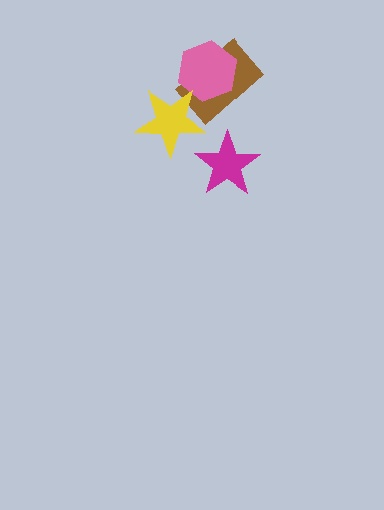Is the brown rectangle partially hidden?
Yes, it is partially covered by another shape.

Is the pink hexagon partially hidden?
No, no other shape covers it.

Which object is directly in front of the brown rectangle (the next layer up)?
The pink hexagon is directly in front of the brown rectangle.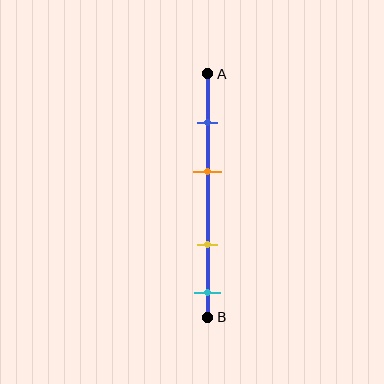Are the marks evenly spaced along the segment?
No, the marks are not evenly spaced.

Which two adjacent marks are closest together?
The blue and orange marks are the closest adjacent pair.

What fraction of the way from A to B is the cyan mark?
The cyan mark is approximately 90% (0.9) of the way from A to B.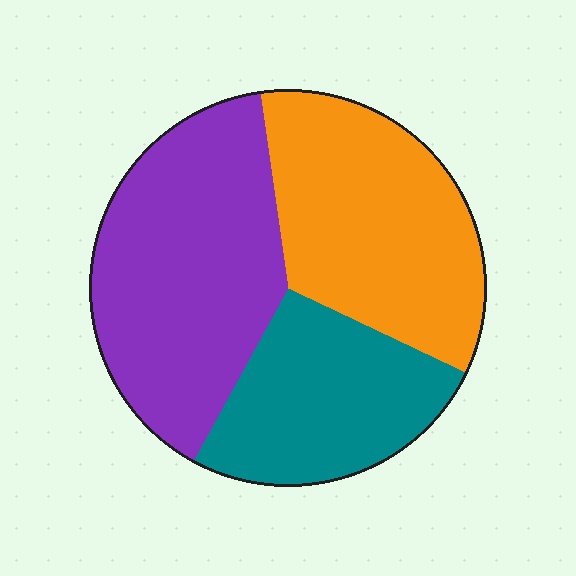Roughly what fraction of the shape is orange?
Orange takes up between a quarter and a half of the shape.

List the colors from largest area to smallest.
From largest to smallest: purple, orange, teal.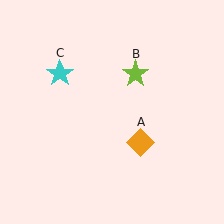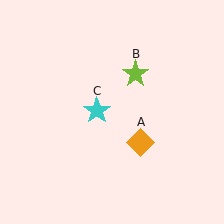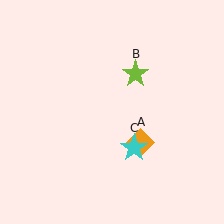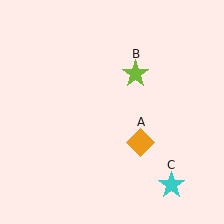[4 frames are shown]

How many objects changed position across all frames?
1 object changed position: cyan star (object C).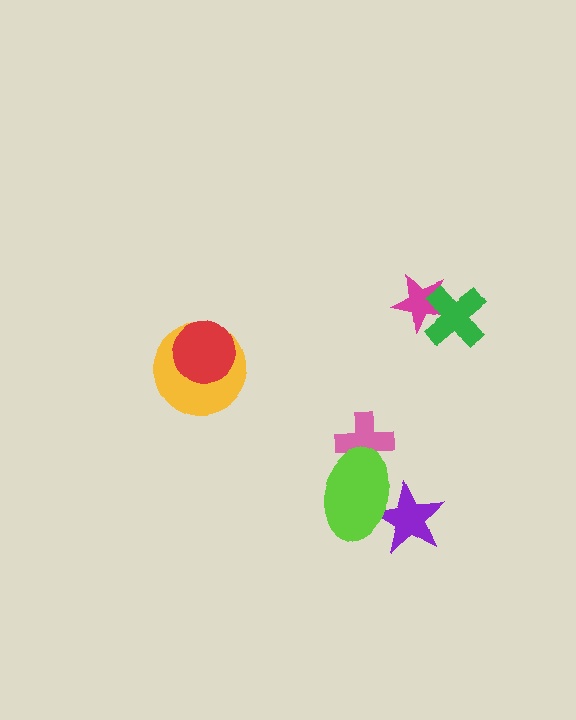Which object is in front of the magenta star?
The green cross is in front of the magenta star.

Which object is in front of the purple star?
The lime ellipse is in front of the purple star.